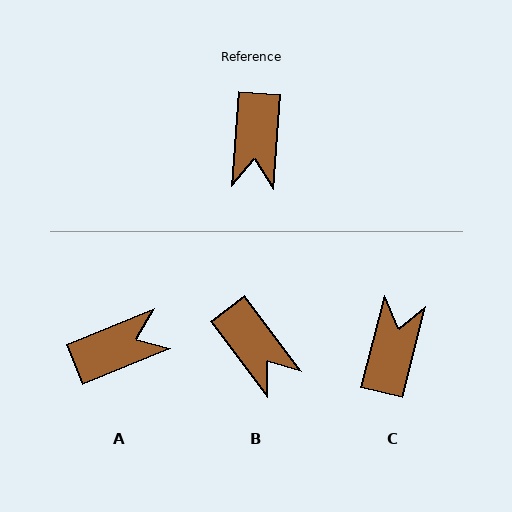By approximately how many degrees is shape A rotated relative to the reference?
Approximately 117 degrees counter-clockwise.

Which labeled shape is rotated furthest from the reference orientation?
C, about 170 degrees away.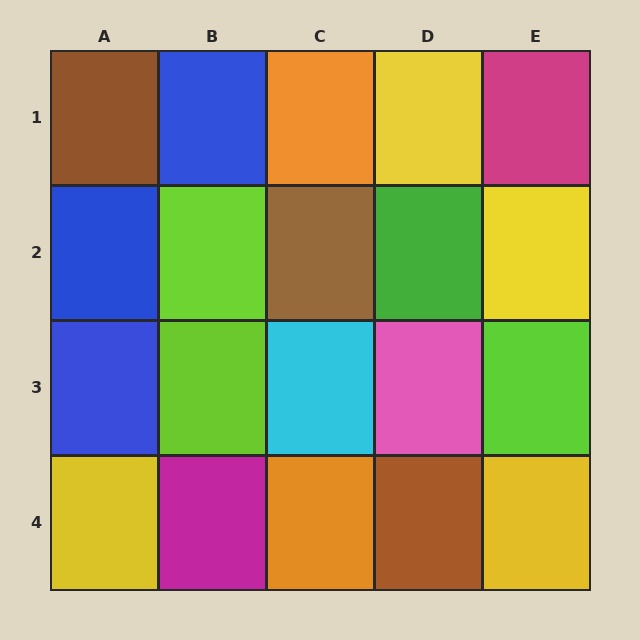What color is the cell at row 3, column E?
Lime.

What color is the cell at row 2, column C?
Brown.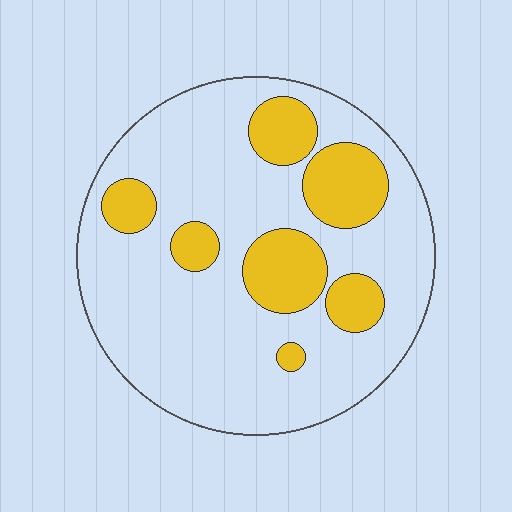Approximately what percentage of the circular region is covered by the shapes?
Approximately 25%.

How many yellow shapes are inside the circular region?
7.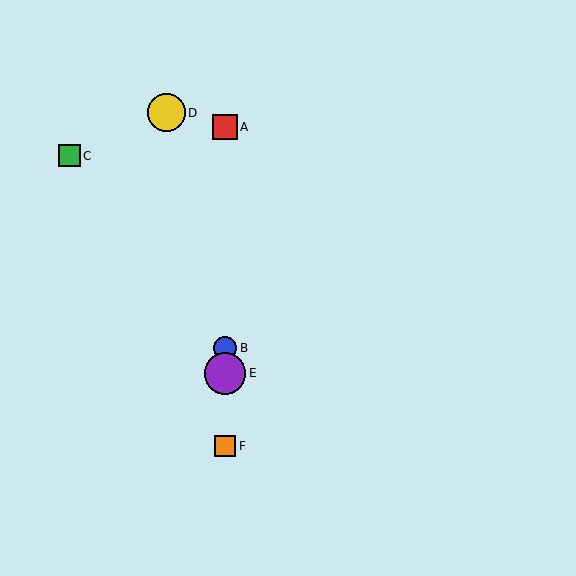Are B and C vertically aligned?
No, B is at x≈225 and C is at x≈69.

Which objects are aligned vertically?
Objects A, B, E, F are aligned vertically.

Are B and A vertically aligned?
Yes, both are at x≈225.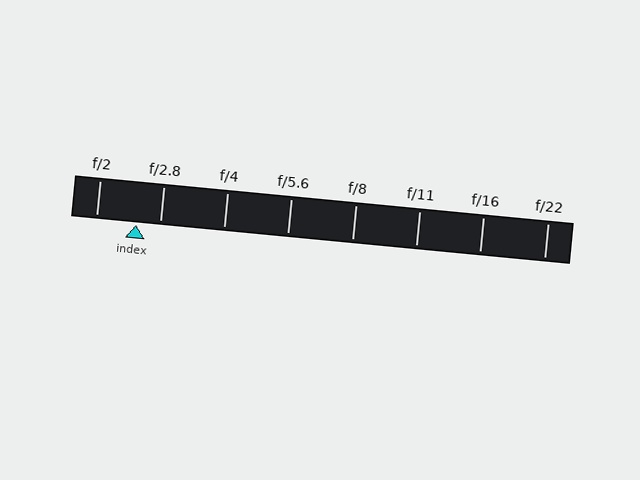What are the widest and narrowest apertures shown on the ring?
The widest aperture shown is f/2 and the narrowest is f/22.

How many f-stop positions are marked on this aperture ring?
There are 8 f-stop positions marked.